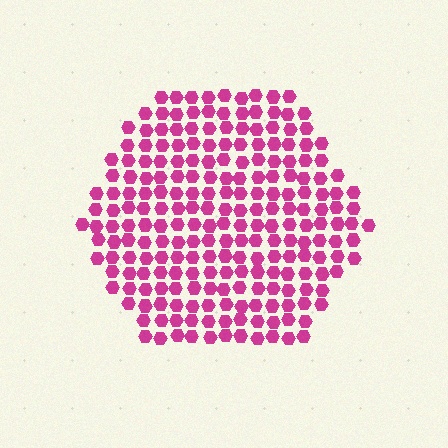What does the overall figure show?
The overall figure shows a hexagon.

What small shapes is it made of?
It is made of small hexagons.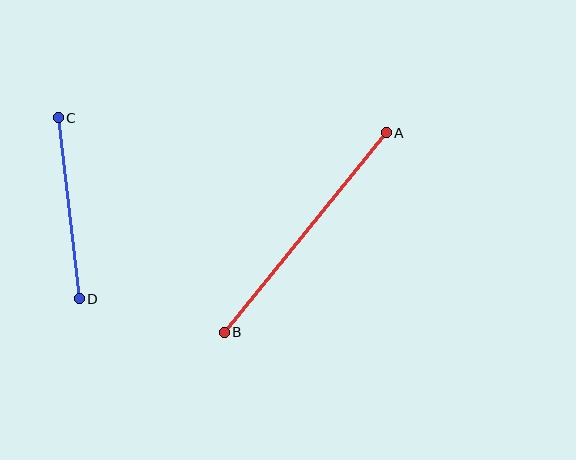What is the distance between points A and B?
The distance is approximately 257 pixels.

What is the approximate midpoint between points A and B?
The midpoint is at approximately (305, 232) pixels.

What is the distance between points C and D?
The distance is approximately 182 pixels.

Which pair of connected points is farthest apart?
Points A and B are farthest apart.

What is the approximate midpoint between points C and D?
The midpoint is at approximately (69, 208) pixels.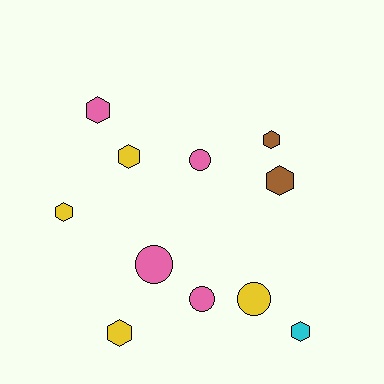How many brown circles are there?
There are no brown circles.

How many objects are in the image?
There are 11 objects.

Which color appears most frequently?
Yellow, with 4 objects.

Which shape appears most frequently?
Hexagon, with 7 objects.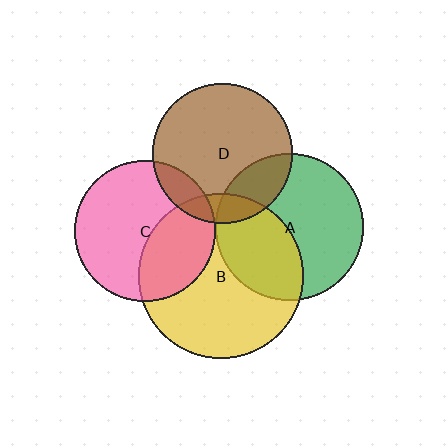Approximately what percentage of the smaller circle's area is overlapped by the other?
Approximately 10%.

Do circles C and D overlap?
Yes.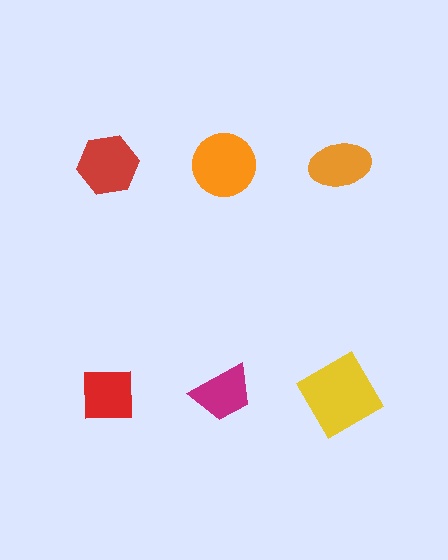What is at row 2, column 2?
A magenta trapezoid.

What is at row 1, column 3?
An orange ellipse.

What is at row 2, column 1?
A red square.